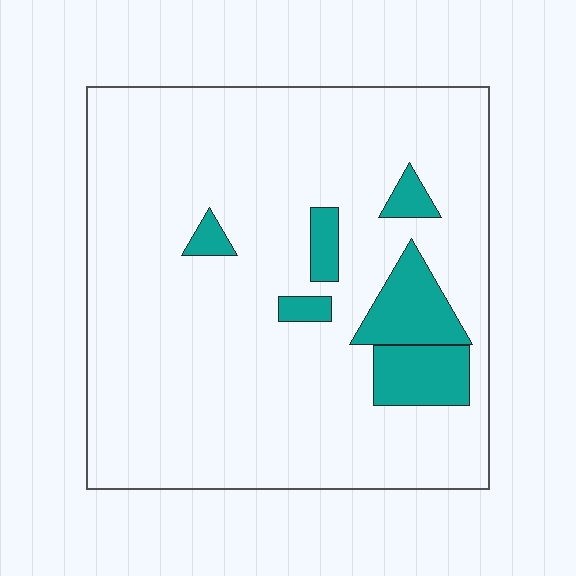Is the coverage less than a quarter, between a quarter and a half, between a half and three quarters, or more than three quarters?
Less than a quarter.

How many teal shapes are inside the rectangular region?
6.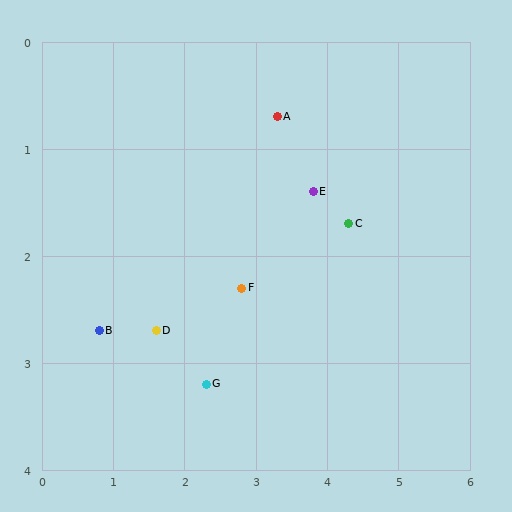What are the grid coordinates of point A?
Point A is at approximately (3.3, 0.7).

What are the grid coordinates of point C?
Point C is at approximately (4.3, 1.7).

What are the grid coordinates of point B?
Point B is at approximately (0.8, 2.7).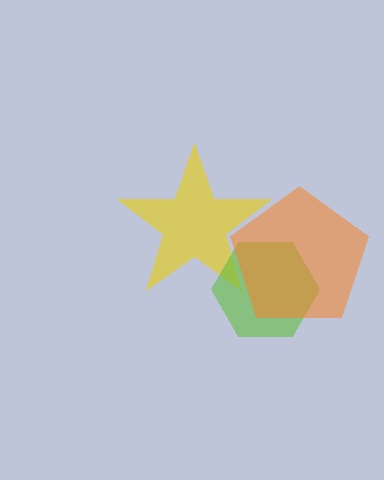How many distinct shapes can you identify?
There are 3 distinct shapes: a yellow star, a lime hexagon, an orange pentagon.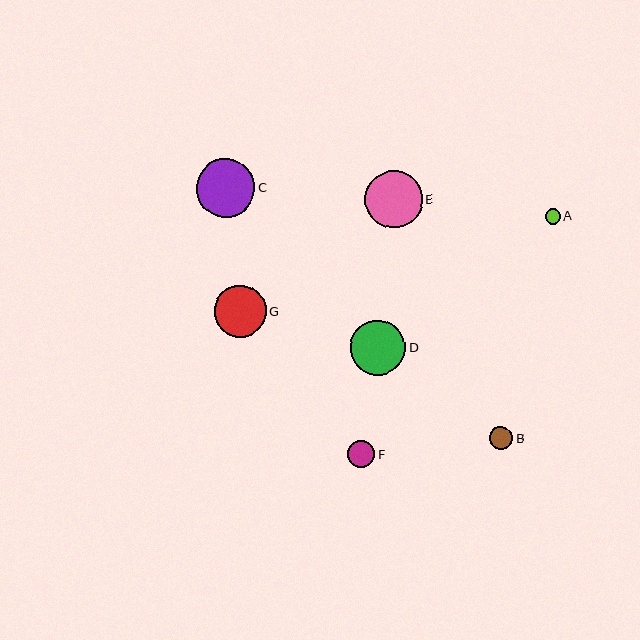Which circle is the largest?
Circle C is the largest with a size of approximately 59 pixels.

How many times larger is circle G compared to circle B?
Circle G is approximately 2.3 times the size of circle B.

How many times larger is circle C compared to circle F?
Circle C is approximately 2.2 times the size of circle F.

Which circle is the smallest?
Circle A is the smallest with a size of approximately 15 pixels.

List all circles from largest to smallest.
From largest to smallest: C, E, D, G, F, B, A.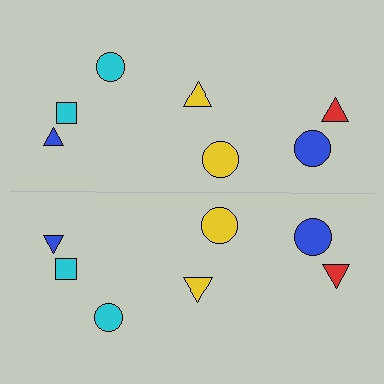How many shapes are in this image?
There are 14 shapes in this image.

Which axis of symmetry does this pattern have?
The pattern has a horizontal axis of symmetry running through the center of the image.